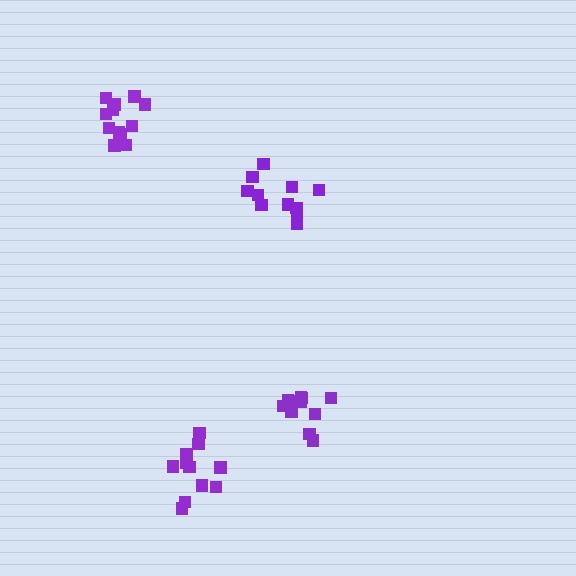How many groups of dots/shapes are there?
There are 4 groups.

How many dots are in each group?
Group 1: 11 dots, Group 2: 11 dots, Group 3: 11 dots, Group 4: 12 dots (45 total).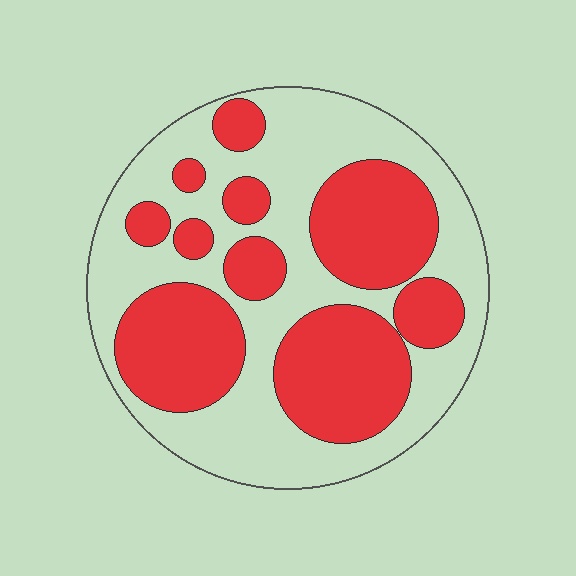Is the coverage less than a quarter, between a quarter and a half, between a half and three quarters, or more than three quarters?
Between a quarter and a half.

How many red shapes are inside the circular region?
10.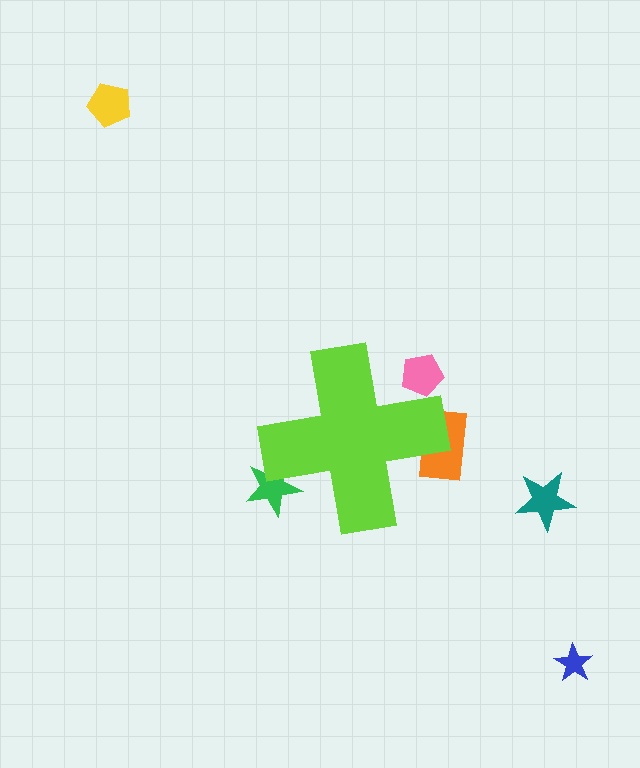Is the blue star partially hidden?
No, the blue star is fully visible.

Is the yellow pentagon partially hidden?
No, the yellow pentagon is fully visible.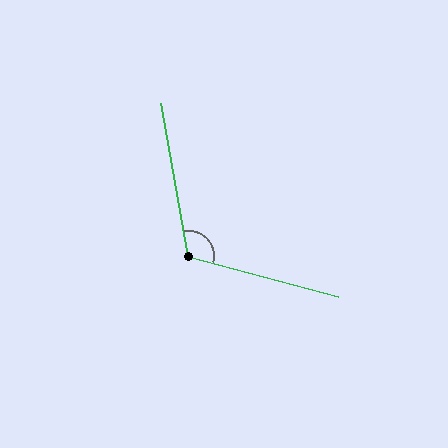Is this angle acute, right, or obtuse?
It is obtuse.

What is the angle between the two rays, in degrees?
Approximately 115 degrees.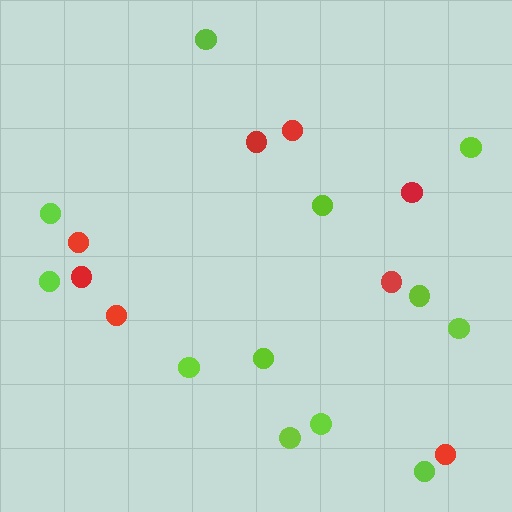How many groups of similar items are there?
There are 2 groups: one group of red circles (8) and one group of lime circles (12).